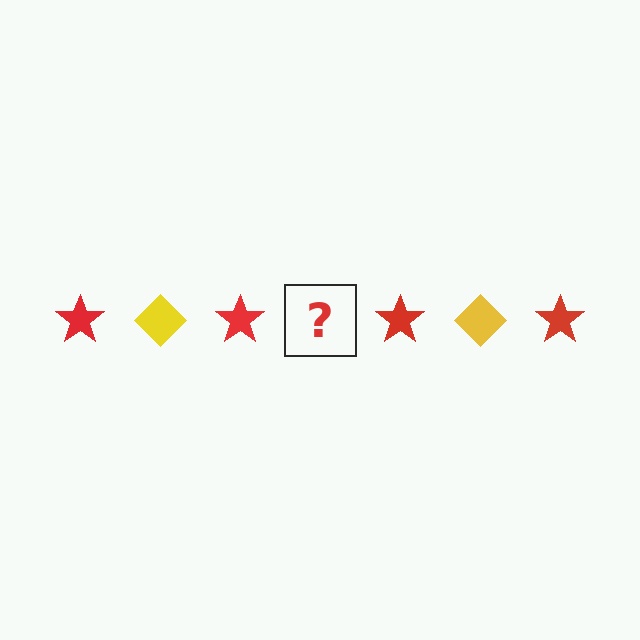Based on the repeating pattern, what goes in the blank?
The blank should be a yellow diamond.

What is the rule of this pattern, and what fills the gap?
The rule is that the pattern alternates between red star and yellow diamond. The gap should be filled with a yellow diamond.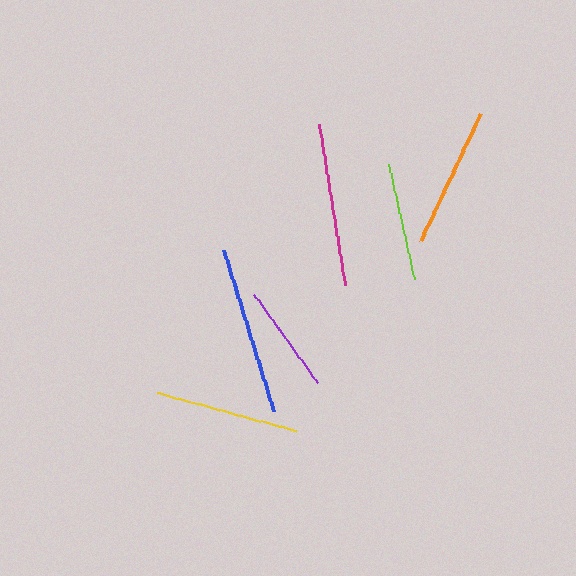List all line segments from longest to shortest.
From longest to shortest: blue, magenta, yellow, orange, lime, purple.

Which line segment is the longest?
The blue line is the longest at approximately 169 pixels.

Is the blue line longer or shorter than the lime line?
The blue line is longer than the lime line.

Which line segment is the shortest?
The purple line is the shortest at approximately 108 pixels.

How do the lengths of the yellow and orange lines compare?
The yellow and orange lines are approximately the same length.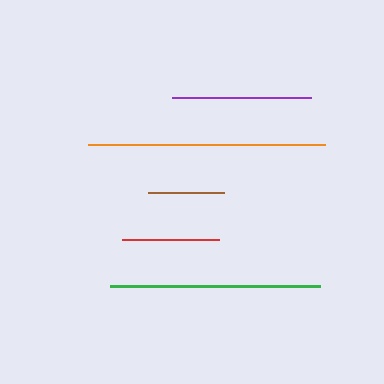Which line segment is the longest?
The orange line is the longest at approximately 237 pixels.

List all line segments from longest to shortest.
From longest to shortest: orange, green, purple, red, brown.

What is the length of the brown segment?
The brown segment is approximately 76 pixels long.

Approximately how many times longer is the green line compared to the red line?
The green line is approximately 2.2 times the length of the red line.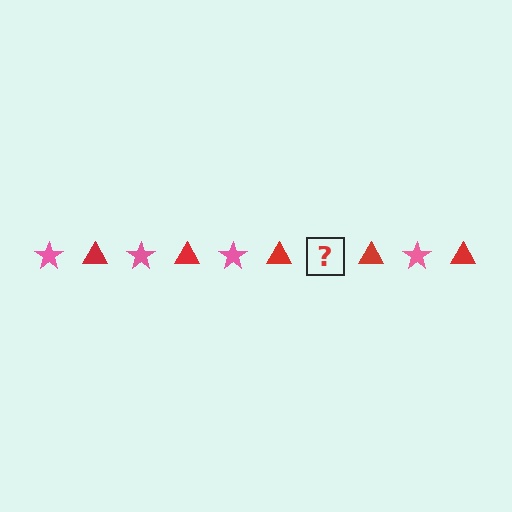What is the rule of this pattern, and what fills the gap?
The rule is that the pattern alternates between pink star and red triangle. The gap should be filled with a pink star.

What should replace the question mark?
The question mark should be replaced with a pink star.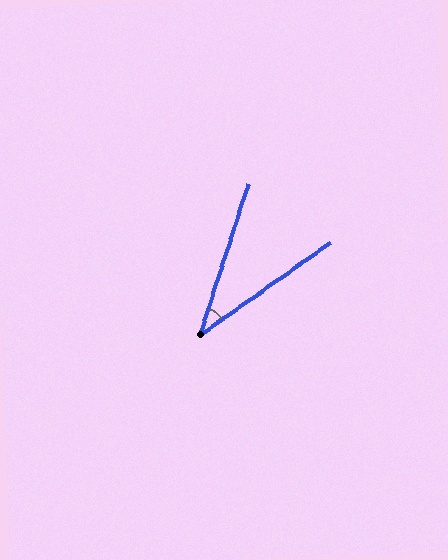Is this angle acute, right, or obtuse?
It is acute.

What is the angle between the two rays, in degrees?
Approximately 37 degrees.